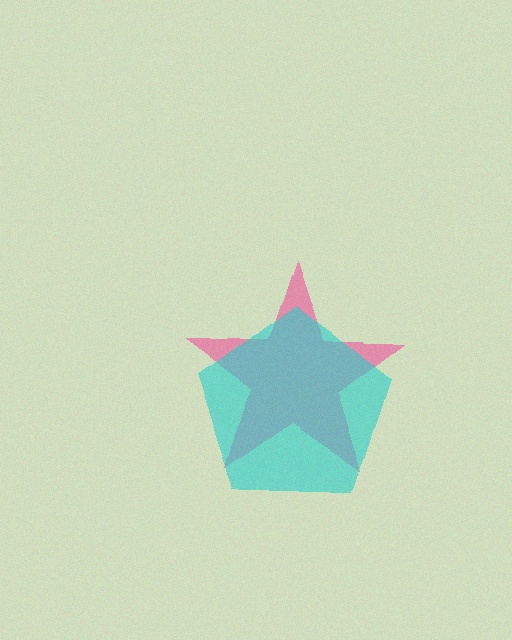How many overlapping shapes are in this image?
There are 2 overlapping shapes in the image.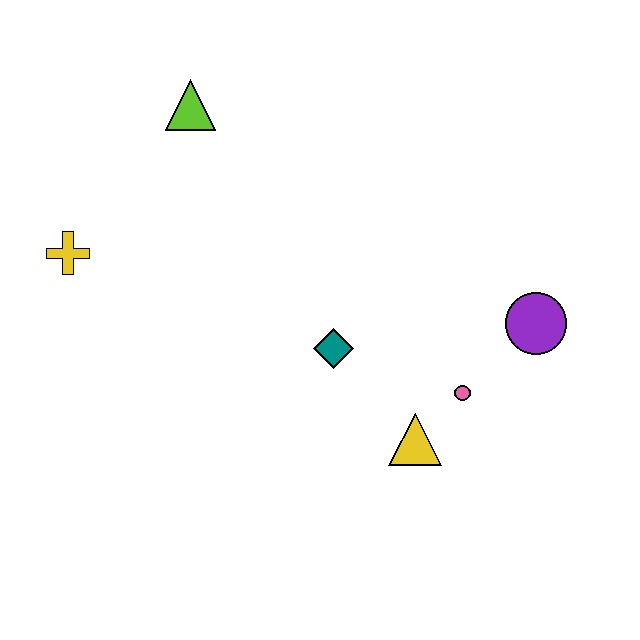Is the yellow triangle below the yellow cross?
Yes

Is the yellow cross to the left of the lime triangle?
Yes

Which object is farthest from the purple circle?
The yellow cross is farthest from the purple circle.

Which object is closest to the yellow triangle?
The pink circle is closest to the yellow triangle.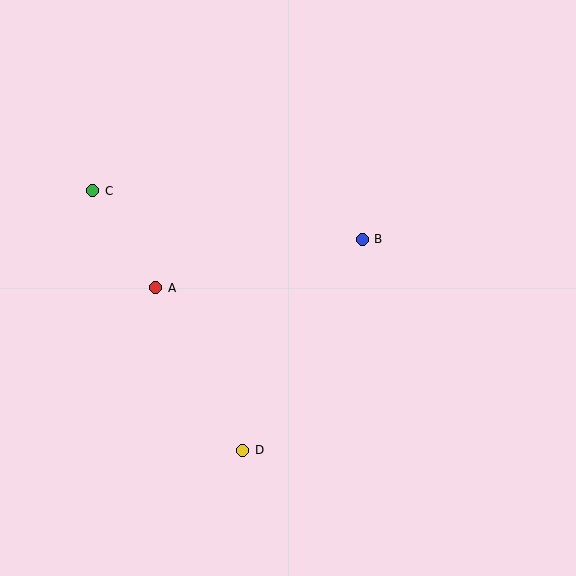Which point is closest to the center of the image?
Point B at (362, 239) is closest to the center.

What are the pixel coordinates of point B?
Point B is at (362, 239).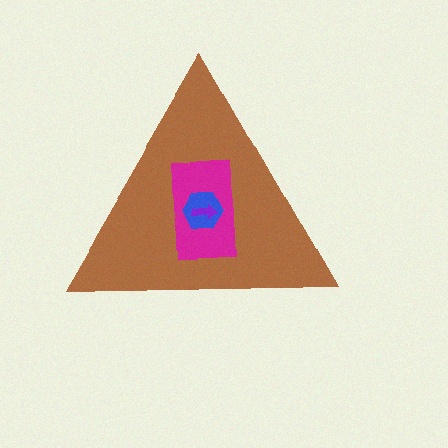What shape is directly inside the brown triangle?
The magenta rectangle.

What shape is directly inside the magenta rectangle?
The blue hexagon.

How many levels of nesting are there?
4.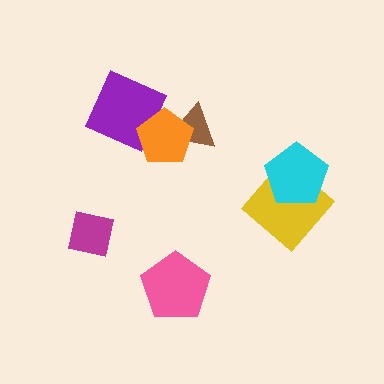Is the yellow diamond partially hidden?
Yes, it is partially covered by another shape.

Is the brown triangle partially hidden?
Yes, it is partially covered by another shape.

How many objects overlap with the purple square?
1 object overlaps with the purple square.